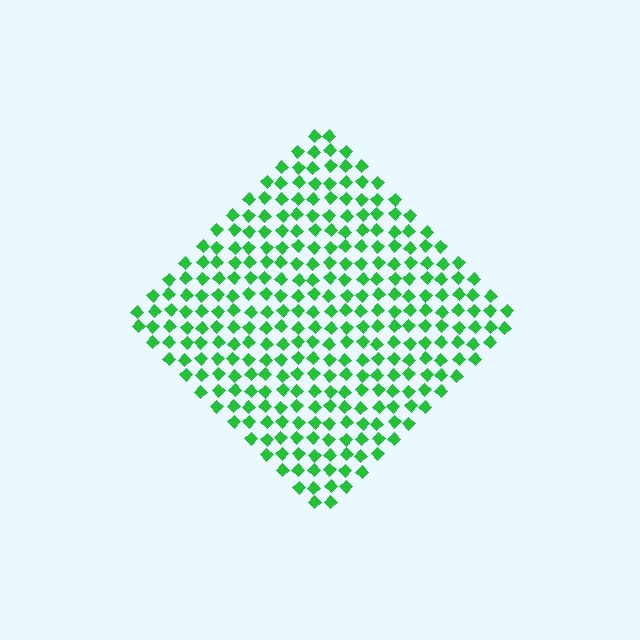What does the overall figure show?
The overall figure shows a diamond.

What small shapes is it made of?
It is made of small diamonds.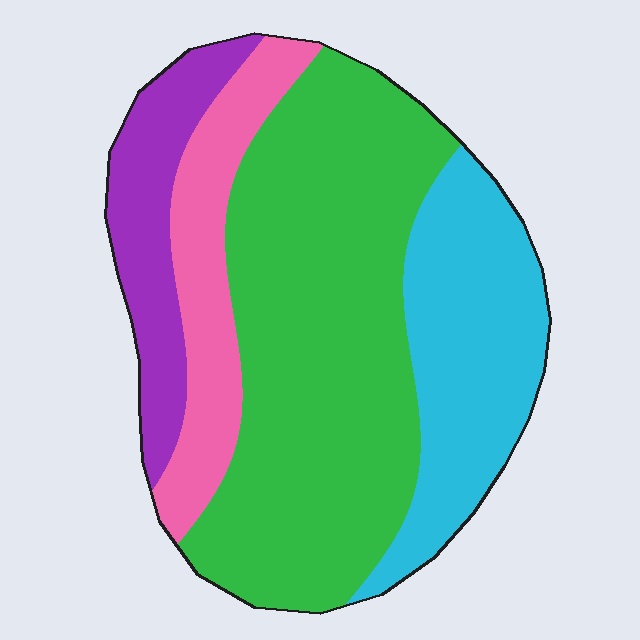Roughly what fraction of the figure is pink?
Pink takes up less than a sixth of the figure.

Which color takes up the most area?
Green, at roughly 50%.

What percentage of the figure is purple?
Purple takes up about one eighth (1/8) of the figure.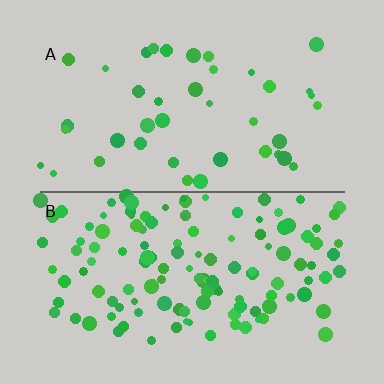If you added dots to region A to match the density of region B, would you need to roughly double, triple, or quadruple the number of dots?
Approximately triple.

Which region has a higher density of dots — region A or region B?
B (the bottom).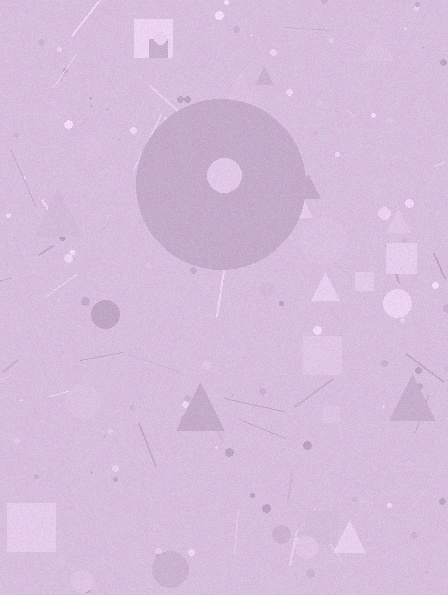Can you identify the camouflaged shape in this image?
The camouflaged shape is a circle.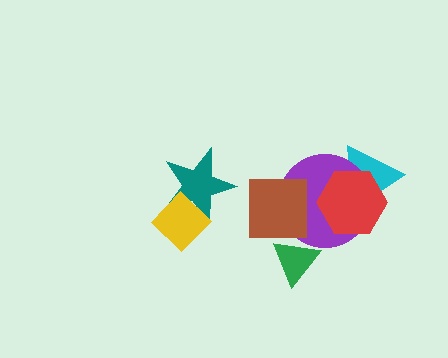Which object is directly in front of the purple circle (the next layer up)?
The green triangle is directly in front of the purple circle.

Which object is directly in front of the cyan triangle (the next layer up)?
The purple circle is directly in front of the cyan triangle.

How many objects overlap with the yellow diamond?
1 object overlaps with the yellow diamond.